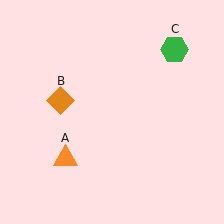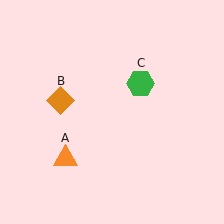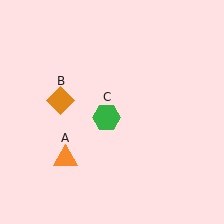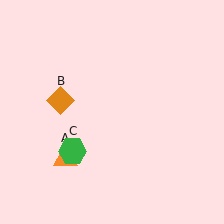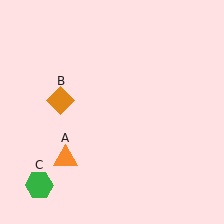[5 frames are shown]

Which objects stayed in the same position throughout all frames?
Orange triangle (object A) and orange diamond (object B) remained stationary.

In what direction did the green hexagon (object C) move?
The green hexagon (object C) moved down and to the left.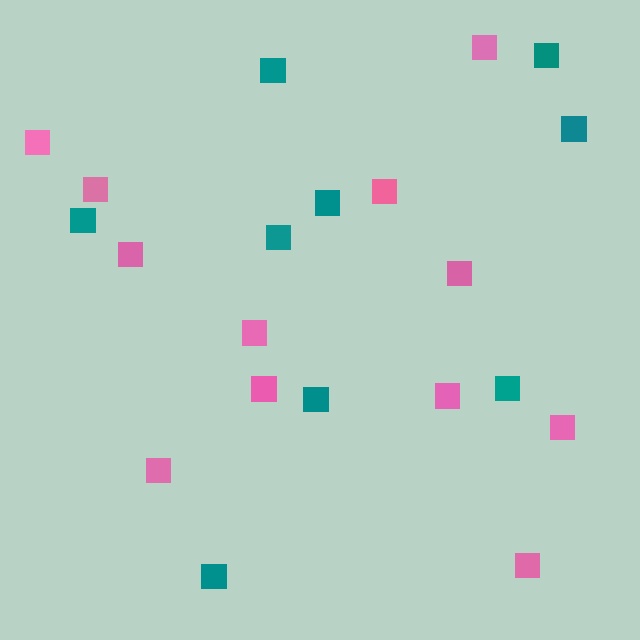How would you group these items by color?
There are 2 groups: one group of pink squares (12) and one group of teal squares (9).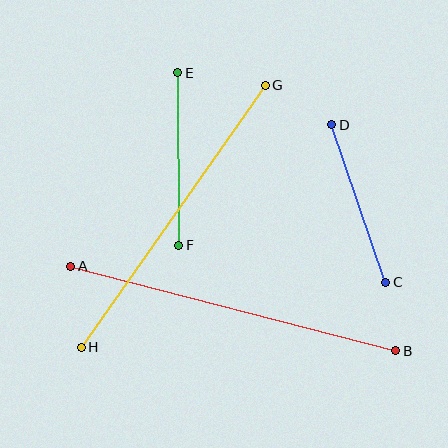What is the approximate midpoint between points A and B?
The midpoint is at approximately (233, 309) pixels.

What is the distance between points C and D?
The distance is approximately 166 pixels.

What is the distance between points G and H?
The distance is approximately 320 pixels.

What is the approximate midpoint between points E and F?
The midpoint is at approximately (178, 159) pixels.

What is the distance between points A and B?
The distance is approximately 336 pixels.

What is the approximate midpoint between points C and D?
The midpoint is at approximately (359, 203) pixels.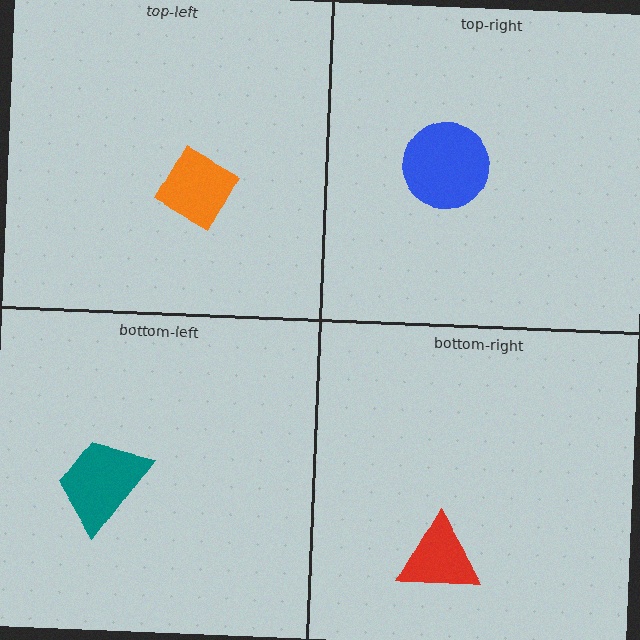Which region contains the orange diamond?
The top-left region.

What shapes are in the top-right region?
The blue circle.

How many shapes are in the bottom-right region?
1.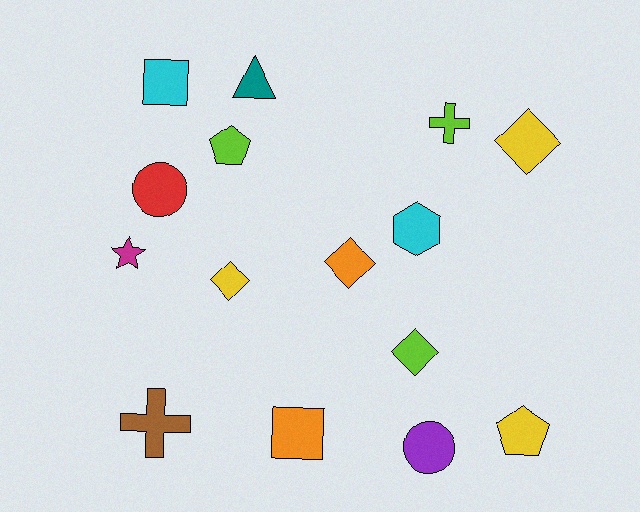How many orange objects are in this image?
There are 2 orange objects.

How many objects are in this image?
There are 15 objects.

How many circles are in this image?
There are 2 circles.